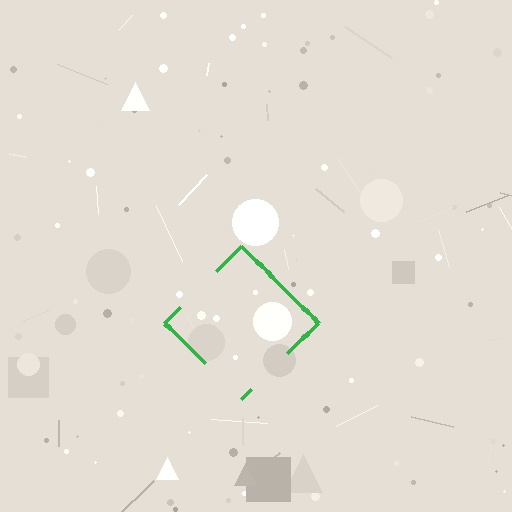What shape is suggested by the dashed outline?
The dashed outline suggests a diamond.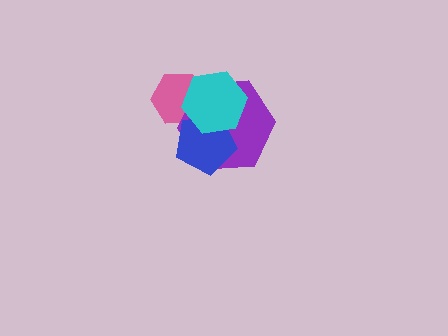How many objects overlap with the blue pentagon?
3 objects overlap with the blue pentagon.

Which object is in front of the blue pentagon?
The cyan hexagon is in front of the blue pentagon.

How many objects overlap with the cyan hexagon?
3 objects overlap with the cyan hexagon.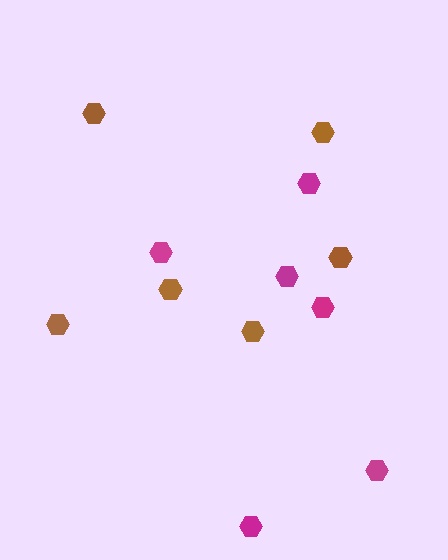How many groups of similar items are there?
There are 2 groups: one group of brown hexagons (6) and one group of magenta hexagons (6).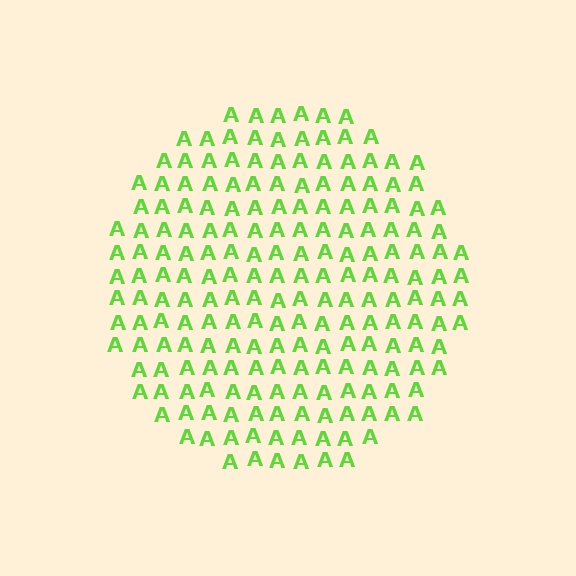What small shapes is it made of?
It is made of small letter A's.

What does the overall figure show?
The overall figure shows a circle.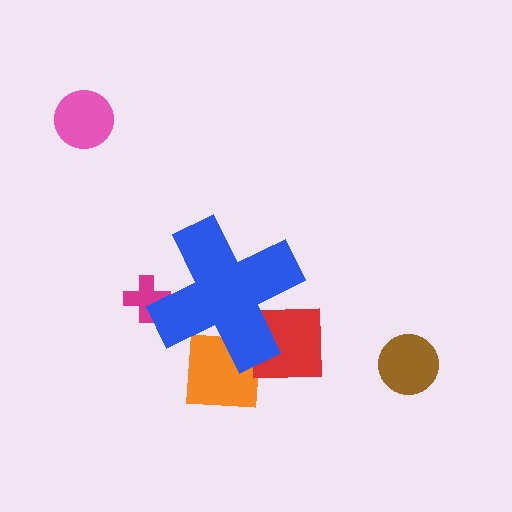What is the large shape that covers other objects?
A blue cross.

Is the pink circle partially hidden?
No, the pink circle is fully visible.